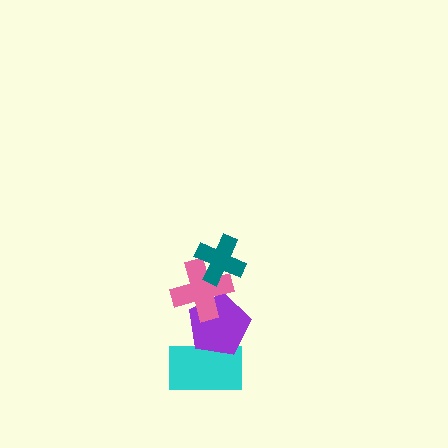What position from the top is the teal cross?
The teal cross is 1st from the top.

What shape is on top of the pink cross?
The teal cross is on top of the pink cross.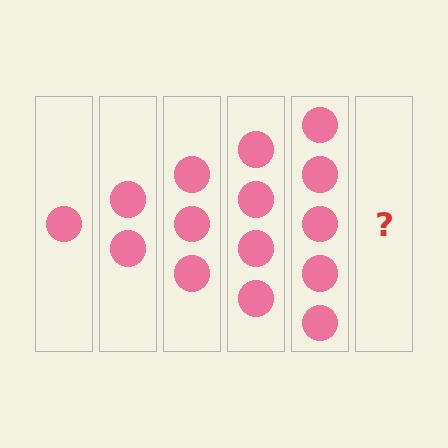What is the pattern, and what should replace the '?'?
The pattern is that each step adds one more circle. The '?' should be 6 circles.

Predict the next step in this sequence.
The next step is 6 circles.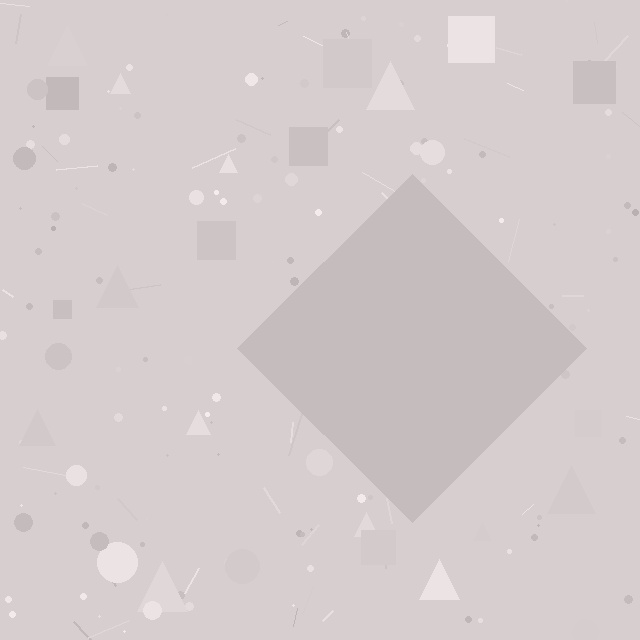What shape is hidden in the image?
A diamond is hidden in the image.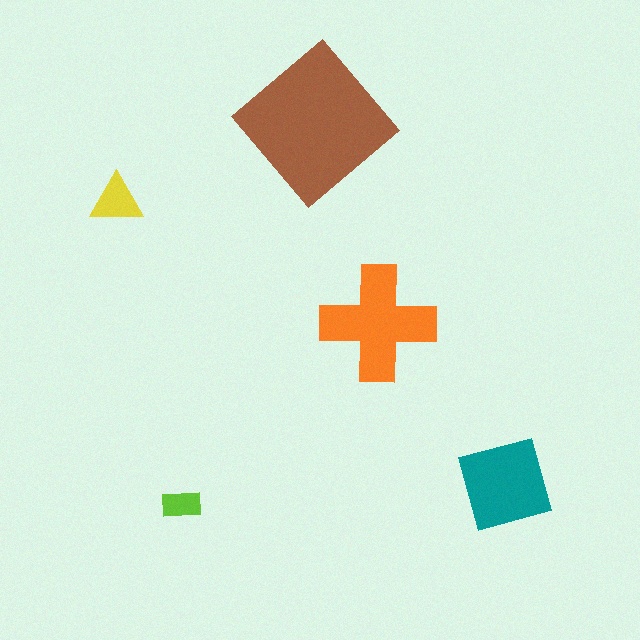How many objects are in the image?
There are 5 objects in the image.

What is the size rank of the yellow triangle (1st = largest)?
4th.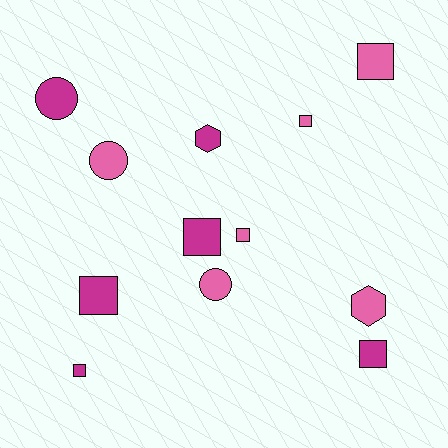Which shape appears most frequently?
Square, with 7 objects.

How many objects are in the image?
There are 12 objects.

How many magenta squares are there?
There are 4 magenta squares.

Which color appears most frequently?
Pink, with 6 objects.